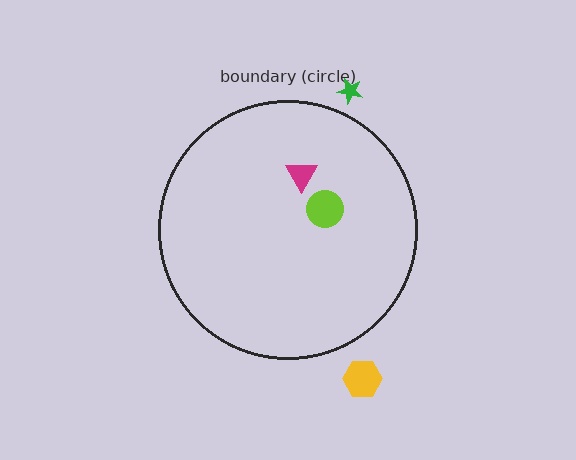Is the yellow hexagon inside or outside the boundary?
Outside.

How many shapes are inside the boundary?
2 inside, 2 outside.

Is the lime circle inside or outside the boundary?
Inside.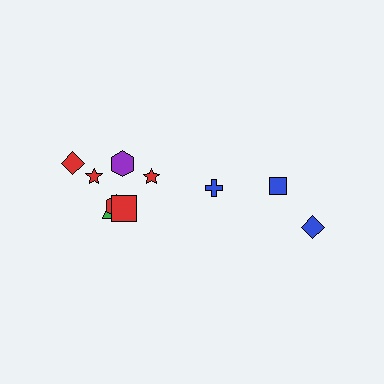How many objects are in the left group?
There are 7 objects.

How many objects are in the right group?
There are 3 objects.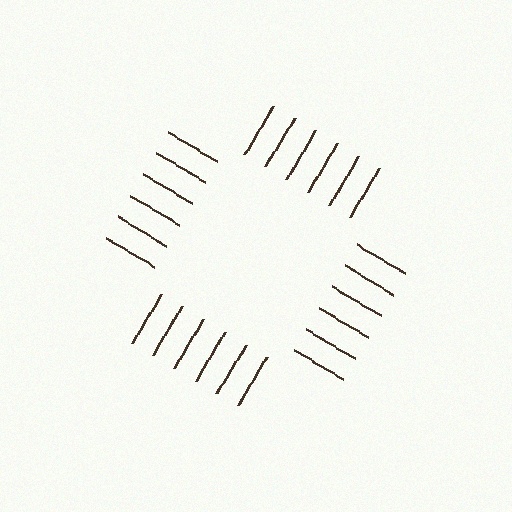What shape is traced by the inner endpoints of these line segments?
An illusory square — the line segments terminate on its edges but no continuous stroke is drawn.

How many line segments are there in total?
24 — 6 along each of the 4 edges.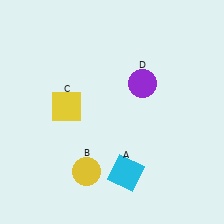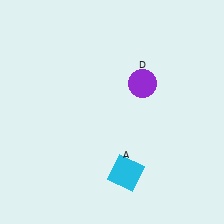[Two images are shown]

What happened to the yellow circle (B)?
The yellow circle (B) was removed in Image 2. It was in the bottom-left area of Image 1.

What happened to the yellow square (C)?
The yellow square (C) was removed in Image 2. It was in the top-left area of Image 1.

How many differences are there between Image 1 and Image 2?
There are 2 differences between the two images.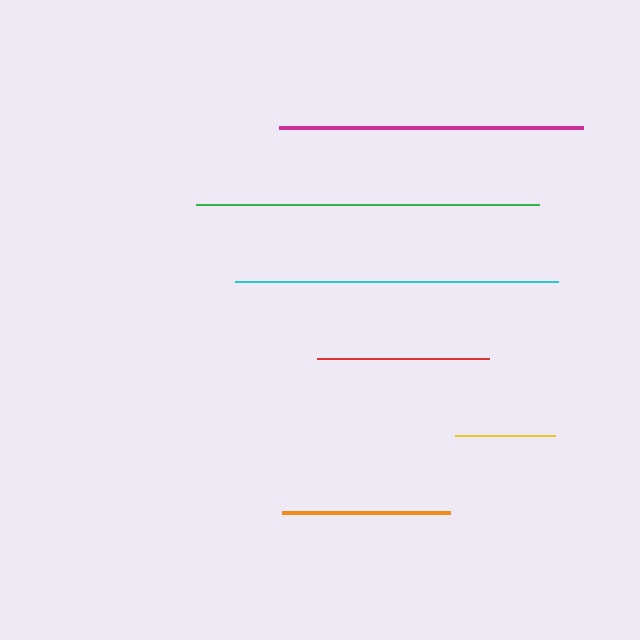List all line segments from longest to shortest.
From longest to shortest: green, cyan, magenta, red, orange, yellow.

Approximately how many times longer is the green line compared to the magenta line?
The green line is approximately 1.1 times the length of the magenta line.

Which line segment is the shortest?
The yellow line is the shortest at approximately 100 pixels.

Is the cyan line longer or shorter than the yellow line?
The cyan line is longer than the yellow line.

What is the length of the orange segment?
The orange segment is approximately 168 pixels long.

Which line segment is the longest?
The green line is the longest at approximately 344 pixels.